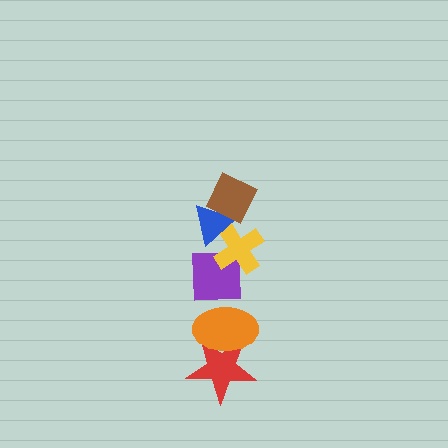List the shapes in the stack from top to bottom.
From top to bottom: the brown diamond, the blue triangle, the yellow cross, the purple square, the orange ellipse, the red star.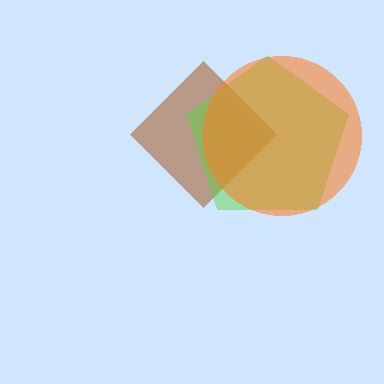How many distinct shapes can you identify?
There are 3 distinct shapes: a brown diamond, a lime pentagon, an orange circle.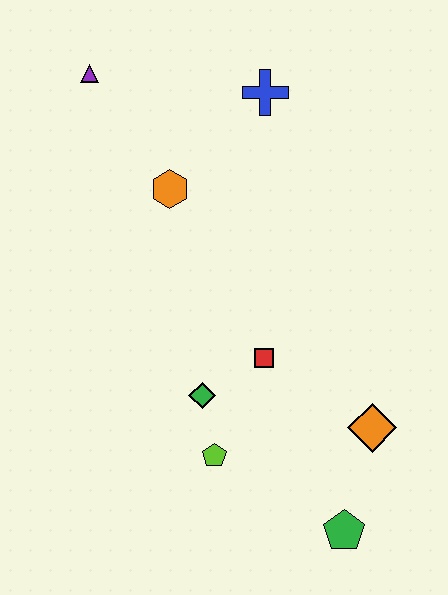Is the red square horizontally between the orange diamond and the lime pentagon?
Yes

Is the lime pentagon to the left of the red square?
Yes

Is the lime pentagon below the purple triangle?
Yes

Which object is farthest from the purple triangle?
The green pentagon is farthest from the purple triangle.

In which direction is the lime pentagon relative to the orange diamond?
The lime pentagon is to the left of the orange diamond.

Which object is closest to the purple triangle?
The orange hexagon is closest to the purple triangle.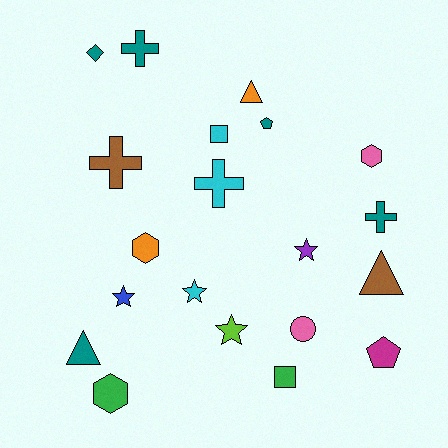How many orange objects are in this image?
There are 2 orange objects.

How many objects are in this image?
There are 20 objects.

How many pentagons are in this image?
There are 2 pentagons.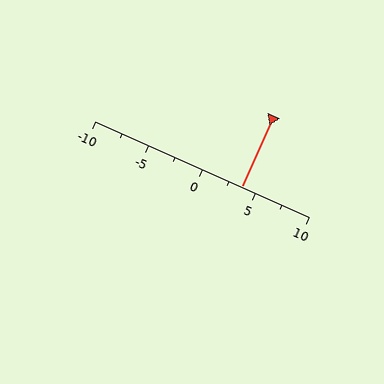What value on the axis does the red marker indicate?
The marker indicates approximately 3.8.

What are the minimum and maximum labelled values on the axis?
The axis runs from -10 to 10.